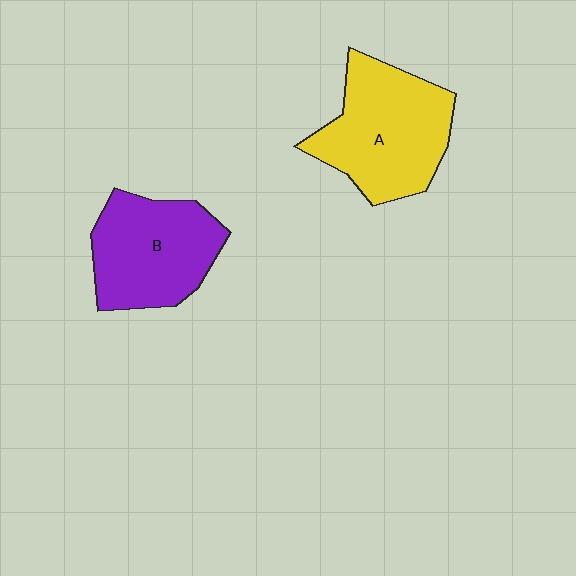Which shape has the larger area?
Shape A (yellow).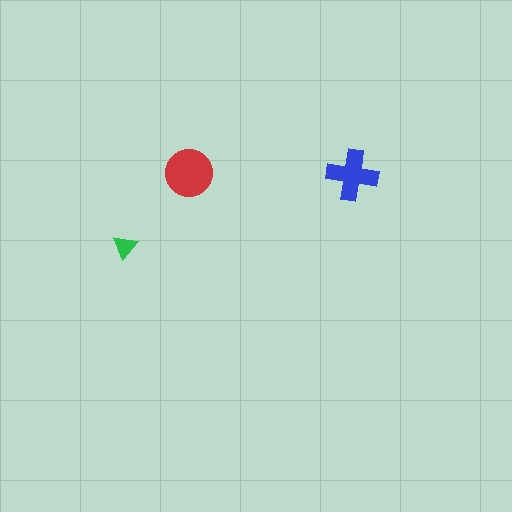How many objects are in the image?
There are 3 objects in the image.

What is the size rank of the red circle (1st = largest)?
1st.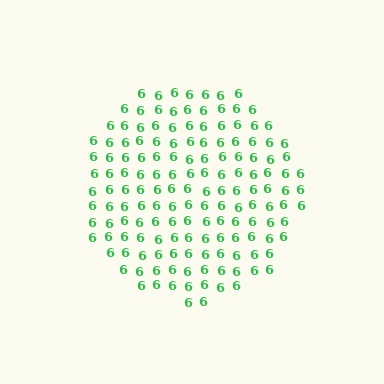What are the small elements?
The small elements are digit 6's.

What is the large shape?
The large shape is a circle.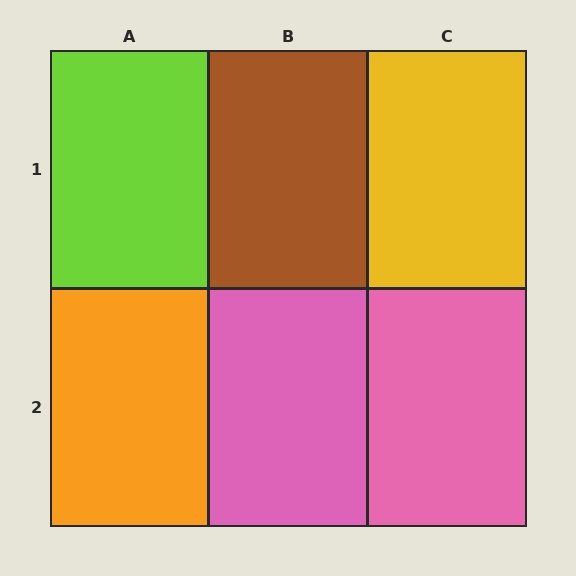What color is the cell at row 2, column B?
Pink.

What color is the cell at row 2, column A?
Orange.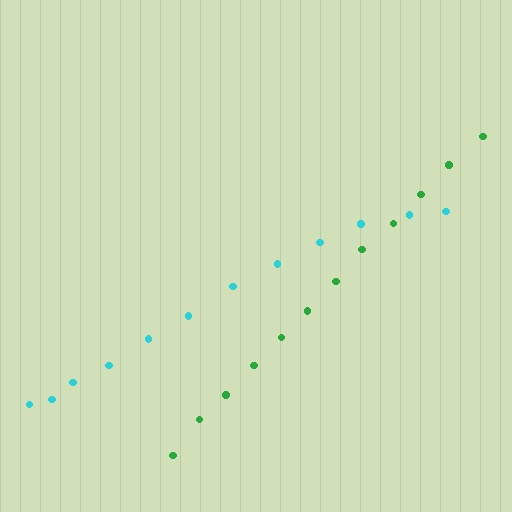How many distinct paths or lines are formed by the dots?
There are 2 distinct paths.